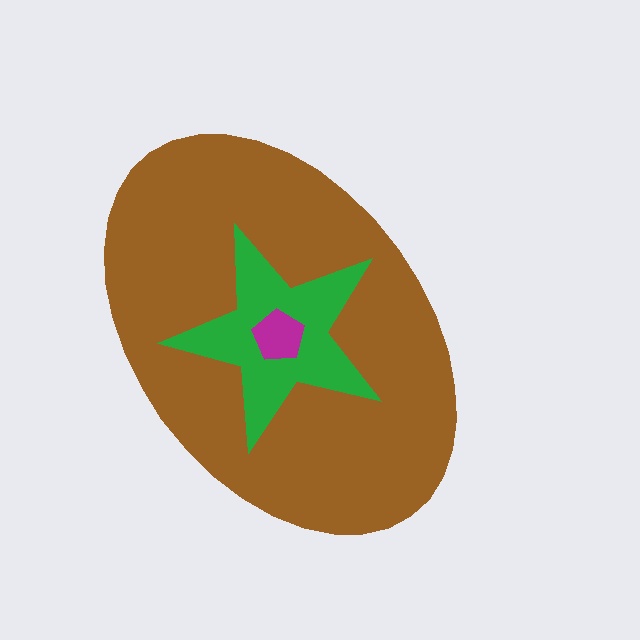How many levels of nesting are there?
3.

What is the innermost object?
The magenta pentagon.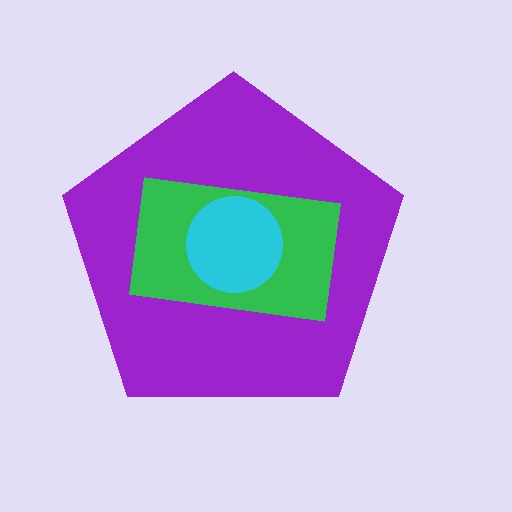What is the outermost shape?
The purple pentagon.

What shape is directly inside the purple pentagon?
The green rectangle.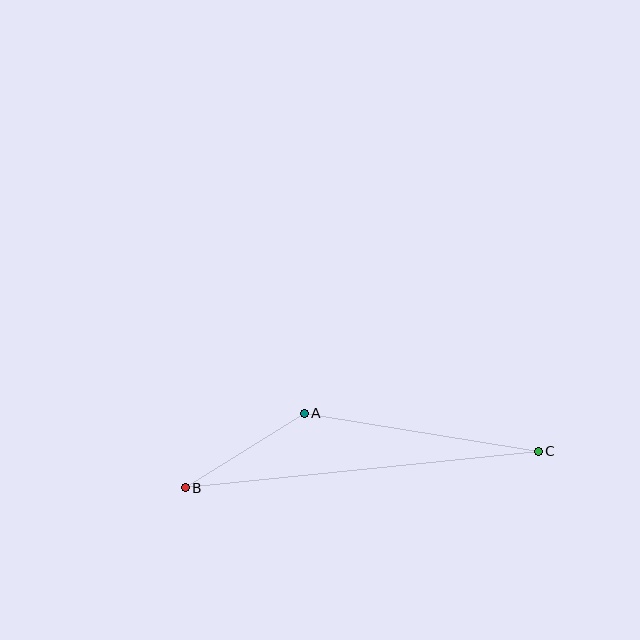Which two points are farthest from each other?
Points B and C are farthest from each other.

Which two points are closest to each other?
Points A and B are closest to each other.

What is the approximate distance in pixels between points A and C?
The distance between A and C is approximately 237 pixels.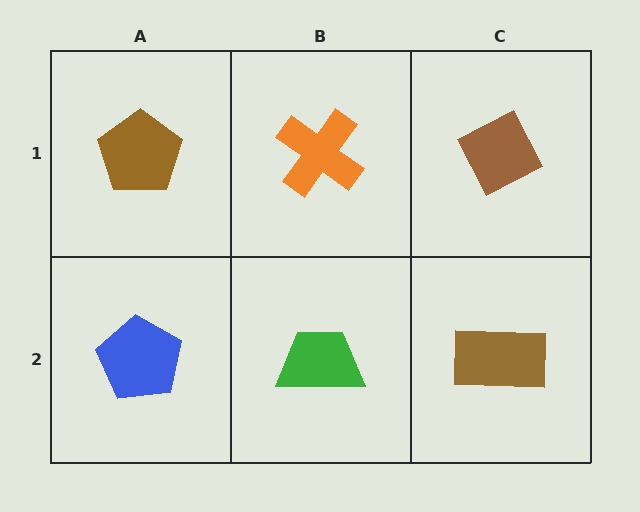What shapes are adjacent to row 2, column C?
A brown diamond (row 1, column C), a green trapezoid (row 2, column B).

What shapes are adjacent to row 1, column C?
A brown rectangle (row 2, column C), an orange cross (row 1, column B).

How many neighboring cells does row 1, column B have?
3.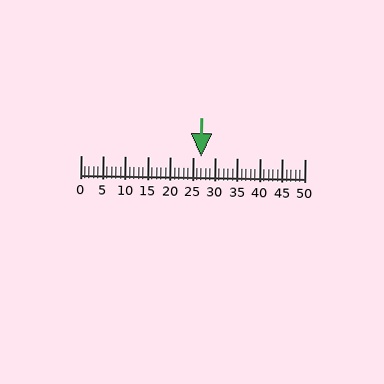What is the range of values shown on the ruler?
The ruler shows values from 0 to 50.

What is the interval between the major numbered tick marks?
The major tick marks are spaced 5 units apart.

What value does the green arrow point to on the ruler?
The green arrow points to approximately 27.